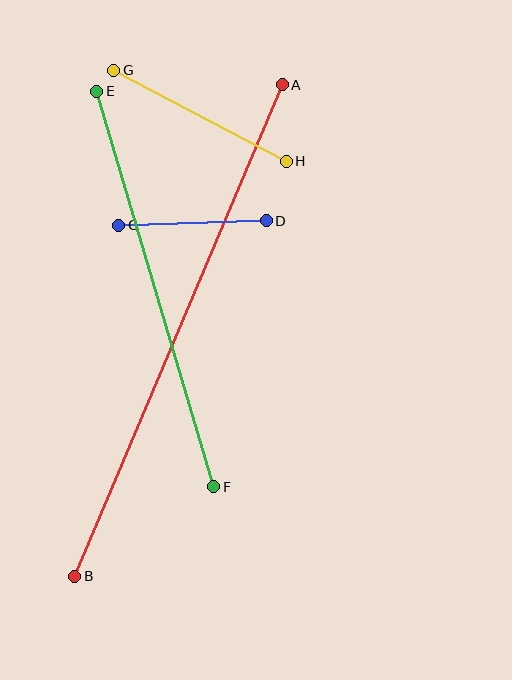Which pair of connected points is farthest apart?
Points A and B are farthest apart.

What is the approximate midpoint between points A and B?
The midpoint is at approximately (179, 330) pixels.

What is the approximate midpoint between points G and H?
The midpoint is at approximately (200, 116) pixels.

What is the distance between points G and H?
The distance is approximately 195 pixels.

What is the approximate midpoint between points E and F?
The midpoint is at approximately (155, 289) pixels.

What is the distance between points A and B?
The distance is approximately 534 pixels.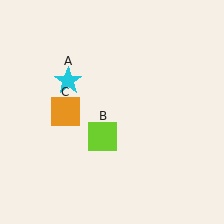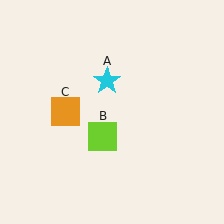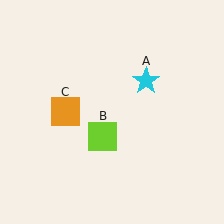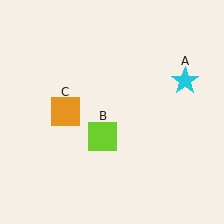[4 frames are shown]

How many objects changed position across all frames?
1 object changed position: cyan star (object A).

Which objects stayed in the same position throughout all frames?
Lime square (object B) and orange square (object C) remained stationary.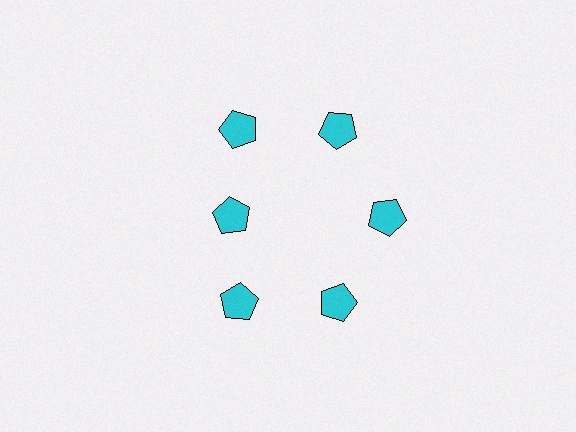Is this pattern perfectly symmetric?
No. The 6 cyan pentagons are arranged in a ring, but one element near the 9 o'clock position is pulled inward toward the center, breaking the 6-fold rotational symmetry.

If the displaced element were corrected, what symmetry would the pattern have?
It would have 6-fold rotational symmetry — the pattern would map onto itself every 60 degrees.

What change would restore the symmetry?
The symmetry would be restored by moving it outward, back onto the ring so that all 6 pentagons sit at equal angles and equal distance from the center.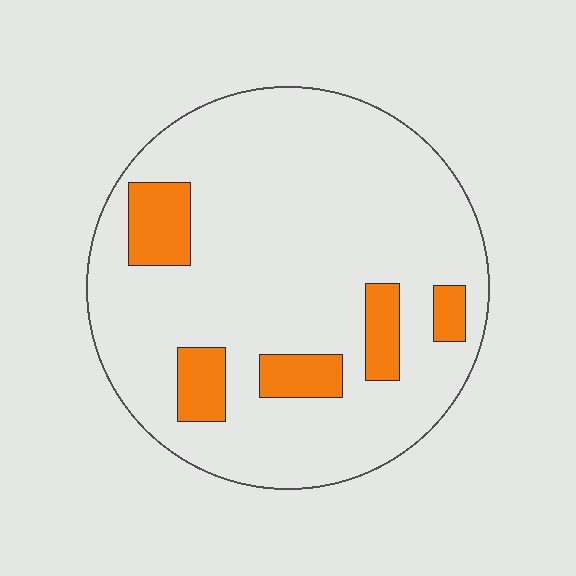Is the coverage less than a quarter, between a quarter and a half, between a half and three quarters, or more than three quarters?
Less than a quarter.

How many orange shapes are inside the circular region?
5.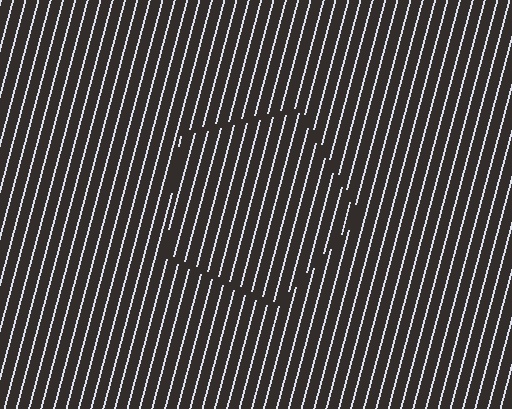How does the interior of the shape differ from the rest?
The interior of the shape contains the same grating, shifted by half a period — the contour is defined by the phase discontinuity where line-ends from the inner and outer gratings abut.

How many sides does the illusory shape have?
5 sides — the line-ends trace a pentagon.